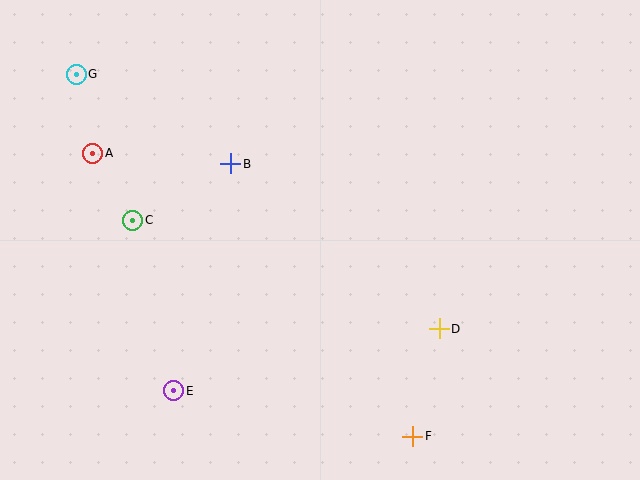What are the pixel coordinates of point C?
Point C is at (133, 220).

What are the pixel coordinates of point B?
Point B is at (231, 164).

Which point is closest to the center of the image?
Point B at (231, 164) is closest to the center.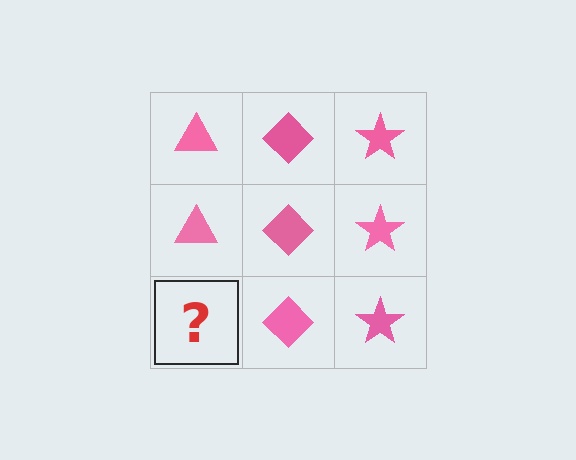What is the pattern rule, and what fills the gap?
The rule is that each column has a consistent shape. The gap should be filled with a pink triangle.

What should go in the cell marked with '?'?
The missing cell should contain a pink triangle.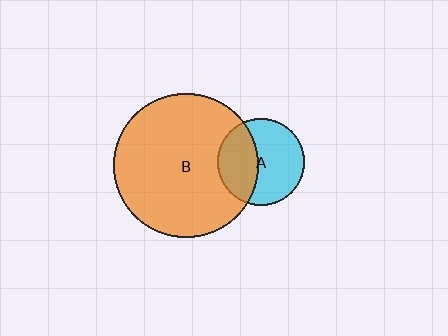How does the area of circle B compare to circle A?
Approximately 2.8 times.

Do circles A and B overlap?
Yes.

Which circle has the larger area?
Circle B (orange).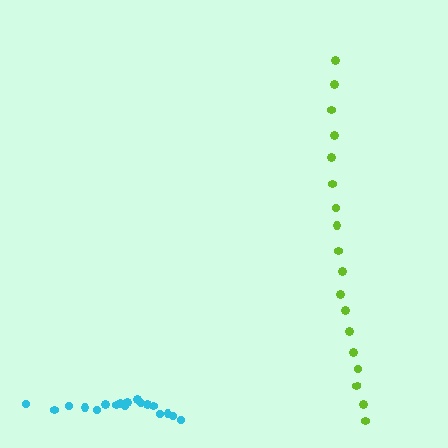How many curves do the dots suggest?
There are 2 distinct paths.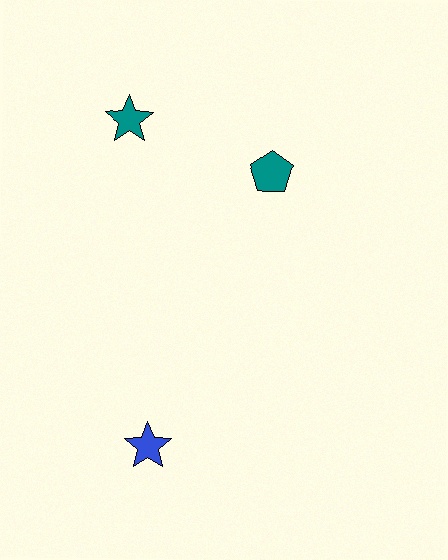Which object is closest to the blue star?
The teal pentagon is closest to the blue star.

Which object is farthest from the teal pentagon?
The blue star is farthest from the teal pentagon.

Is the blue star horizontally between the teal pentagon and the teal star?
Yes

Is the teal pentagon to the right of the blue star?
Yes